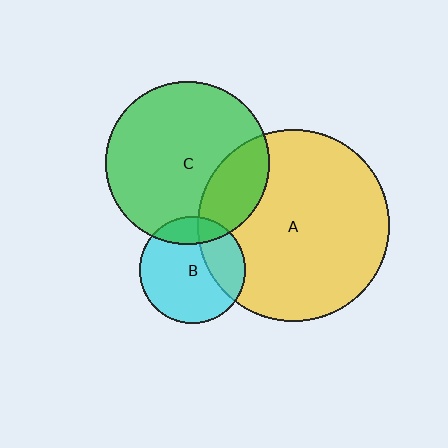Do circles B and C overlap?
Yes.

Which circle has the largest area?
Circle A (yellow).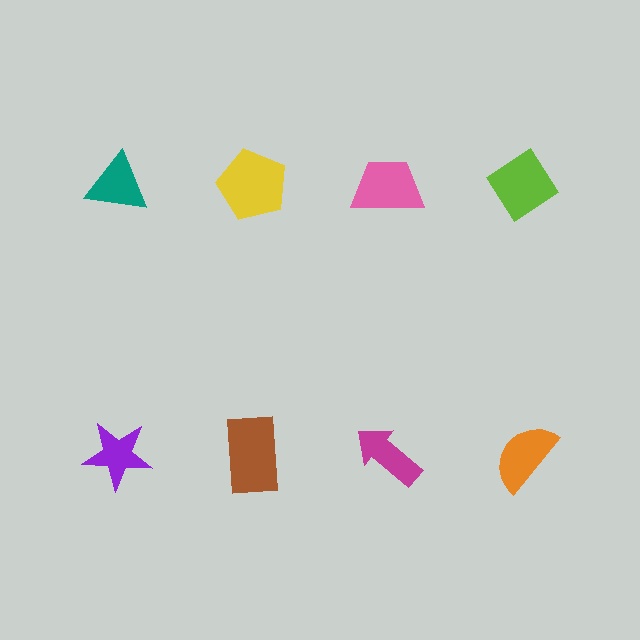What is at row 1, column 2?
A yellow pentagon.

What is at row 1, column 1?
A teal triangle.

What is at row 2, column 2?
A brown rectangle.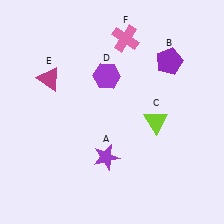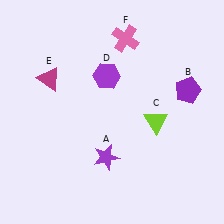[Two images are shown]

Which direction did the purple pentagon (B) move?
The purple pentagon (B) moved down.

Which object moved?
The purple pentagon (B) moved down.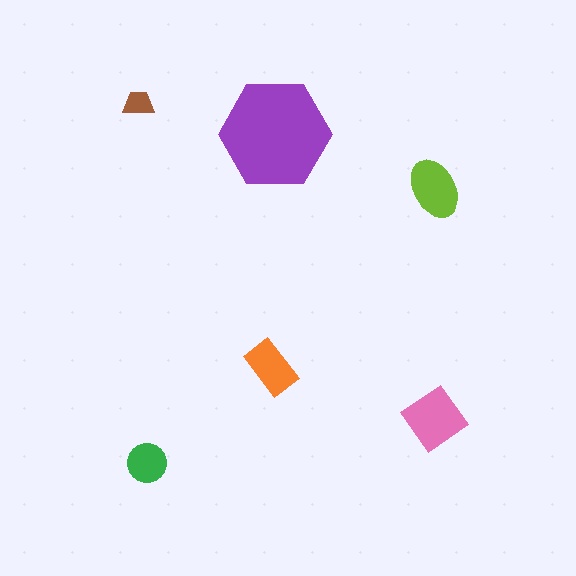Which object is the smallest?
The brown trapezoid.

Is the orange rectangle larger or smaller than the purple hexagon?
Smaller.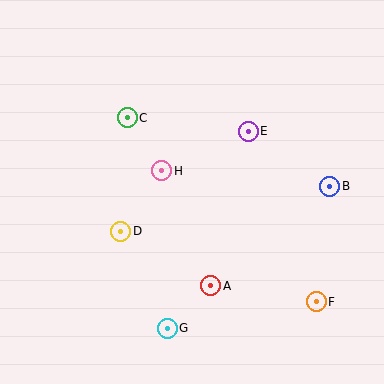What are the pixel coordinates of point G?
Point G is at (167, 328).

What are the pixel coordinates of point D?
Point D is at (121, 231).